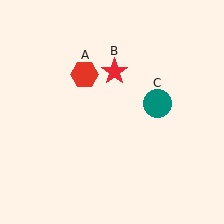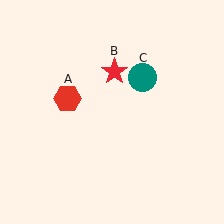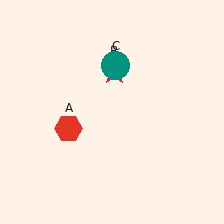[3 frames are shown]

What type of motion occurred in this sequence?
The red hexagon (object A), teal circle (object C) rotated counterclockwise around the center of the scene.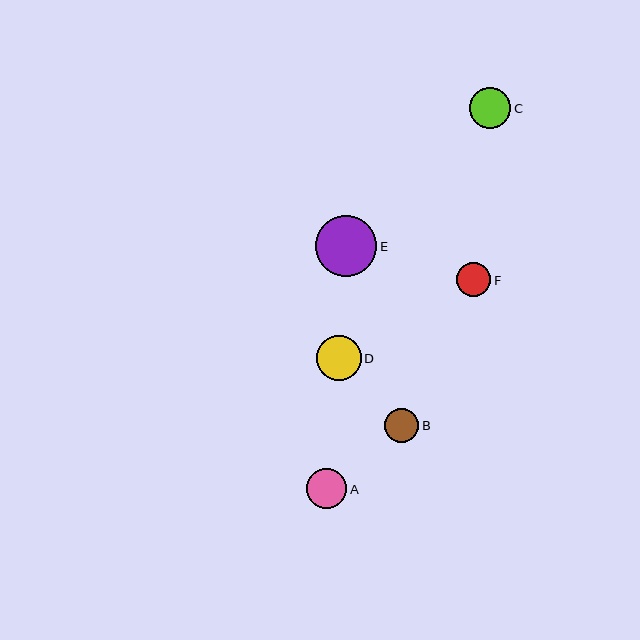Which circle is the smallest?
Circle F is the smallest with a size of approximately 34 pixels.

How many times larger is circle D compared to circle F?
Circle D is approximately 1.3 times the size of circle F.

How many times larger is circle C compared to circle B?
Circle C is approximately 1.2 times the size of circle B.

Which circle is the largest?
Circle E is the largest with a size of approximately 61 pixels.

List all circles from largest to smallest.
From largest to smallest: E, D, C, A, B, F.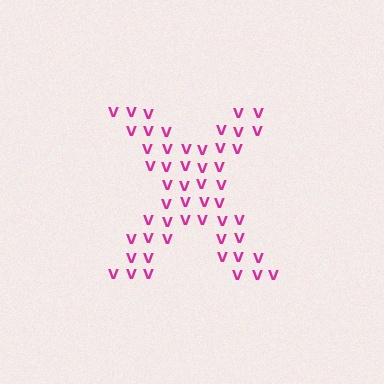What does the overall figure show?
The overall figure shows the letter X.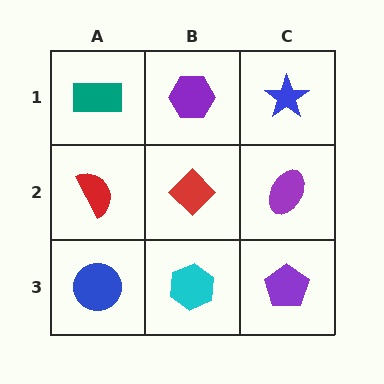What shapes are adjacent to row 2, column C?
A blue star (row 1, column C), a purple pentagon (row 3, column C), a red diamond (row 2, column B).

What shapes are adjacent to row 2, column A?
A teal rectangle (row 1, column A), a blue circle (row 3, column A), a red diamond (row 2, column B).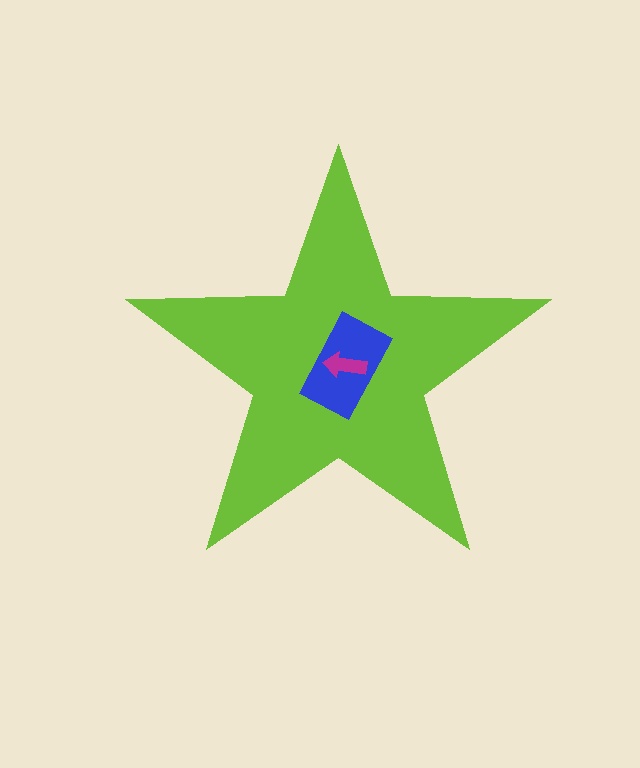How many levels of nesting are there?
3.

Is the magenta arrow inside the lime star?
Yes.